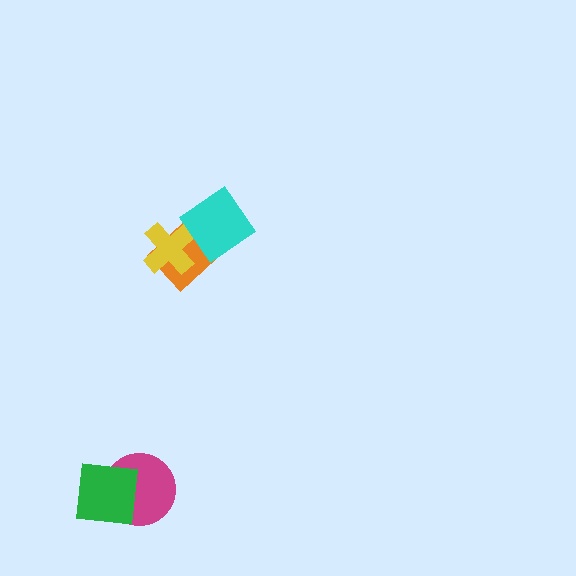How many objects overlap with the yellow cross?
1 object overlaps with the yellow cross.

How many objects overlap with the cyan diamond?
1 object overlaps with the cyan diamond.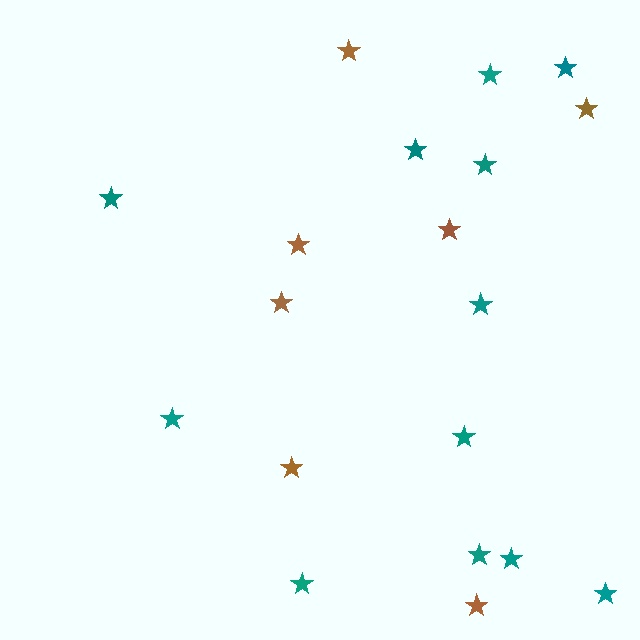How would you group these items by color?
There are 2 groups: one group of brown stars (7) and one group of teal stars (12).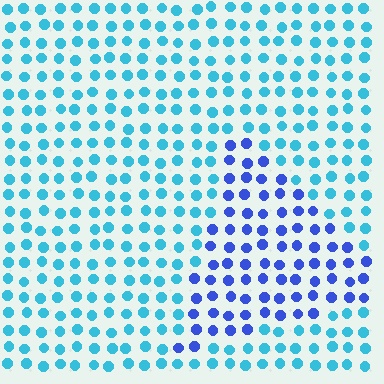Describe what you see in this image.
The image is filled with small cyan elements in a uniform arrangement. A triangle-shaped region is visible where the elements are tinted to a slightly different hue, forming a subtle color boundary.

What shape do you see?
I see a triangle.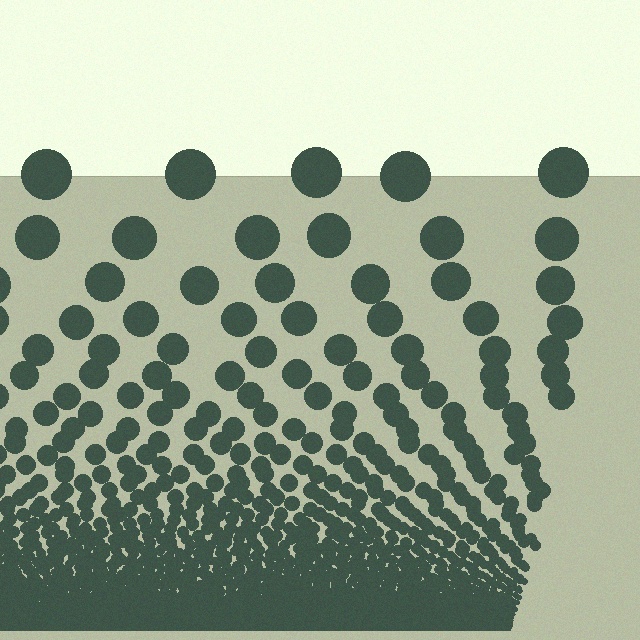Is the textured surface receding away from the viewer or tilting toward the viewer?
The surface appears to tilt toward the viewer. Texture elements get larger and sparser toward the top.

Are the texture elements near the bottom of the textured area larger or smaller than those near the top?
Smaller. The gradient is inverted — elements near the bottom are smaller and denser.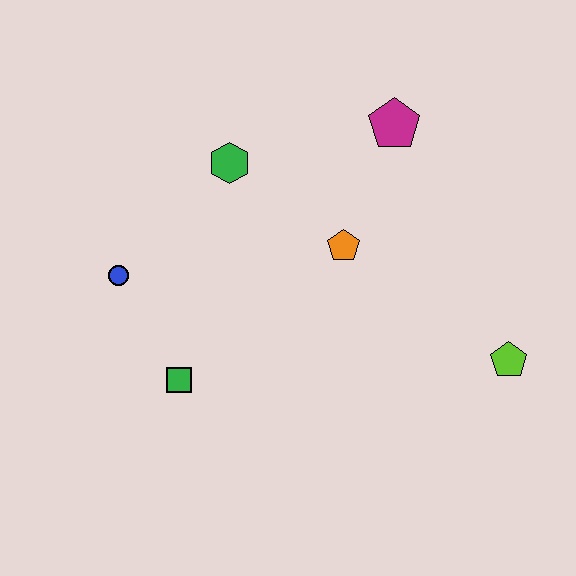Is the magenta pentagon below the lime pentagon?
No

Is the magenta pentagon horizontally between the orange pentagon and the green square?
No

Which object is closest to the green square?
The blue circle is closest to the green square.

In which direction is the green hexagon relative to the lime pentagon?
The green hexagon is to the left of the lime pentagon.